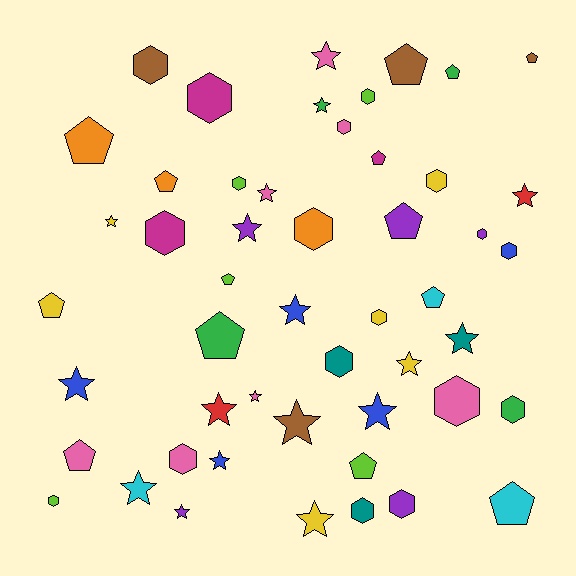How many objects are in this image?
There are 50 objects.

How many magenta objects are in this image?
There are 3 magenta objects.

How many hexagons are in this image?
There are 18 hexagons.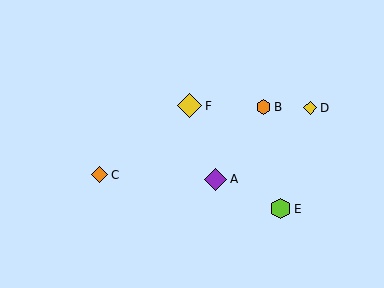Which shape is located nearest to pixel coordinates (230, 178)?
The purple diamond (labeled A) at (216, 179) is nearest to that location.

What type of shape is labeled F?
Shape F is a yellow diamond.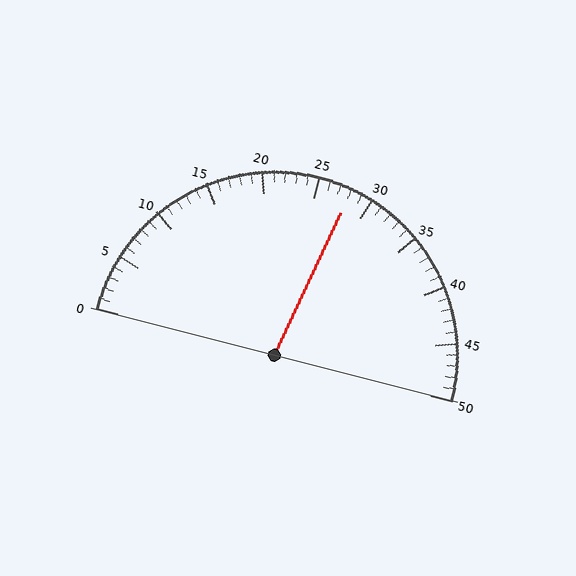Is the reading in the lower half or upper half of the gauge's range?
The reading is in the upper half of the range (0 to 50).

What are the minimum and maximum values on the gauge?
The gauge ranges from 0 to 50.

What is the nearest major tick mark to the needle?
The nearest major tick mark is 30.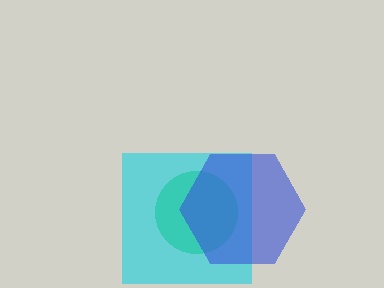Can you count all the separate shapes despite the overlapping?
Yes, there are 3 separate shapes.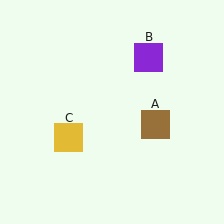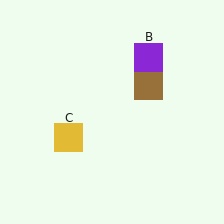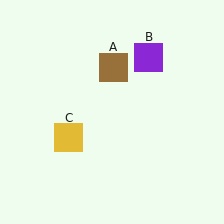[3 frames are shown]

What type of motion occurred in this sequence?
The brown square (object A) rotated counterclockwise around the center of the scene.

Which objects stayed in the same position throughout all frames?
Purple square (object B) and yellow square (object C) remained stationary.